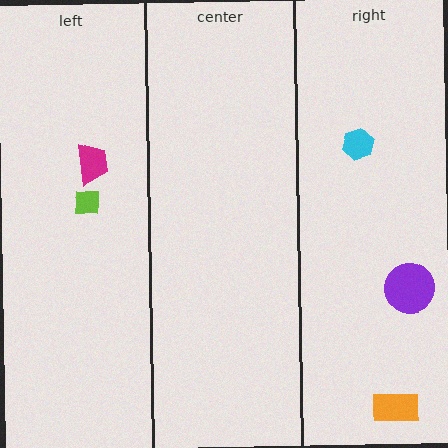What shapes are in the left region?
The lime square, the magenta trapezoid.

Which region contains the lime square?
The left region.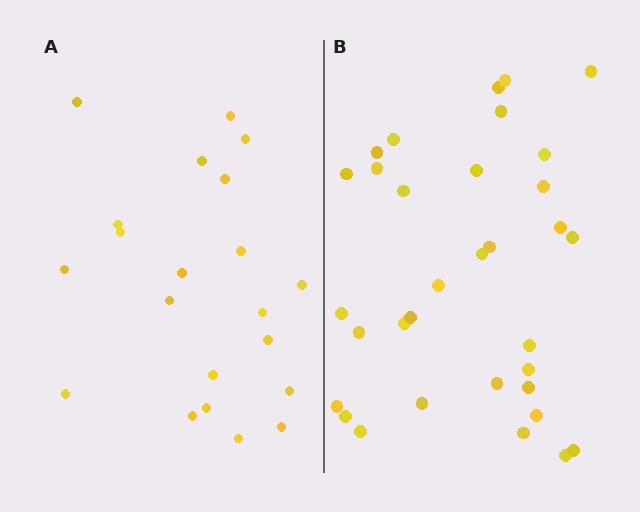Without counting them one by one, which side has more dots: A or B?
Region B (the right region) has more dots.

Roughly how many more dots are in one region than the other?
Region B has roughly 12 or so more dots than region A.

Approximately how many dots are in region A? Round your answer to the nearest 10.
About 20 dots. (The exact count is 21, which rounds to 20.)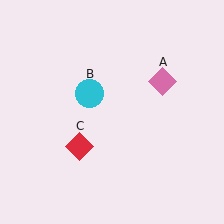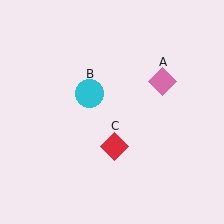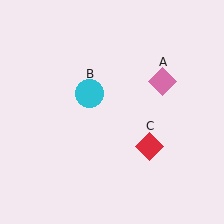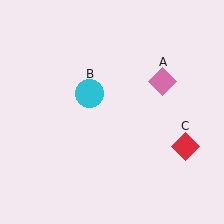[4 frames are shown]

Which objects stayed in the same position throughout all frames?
Pink diamond (object A) and cyan circle (object B) remained stationary.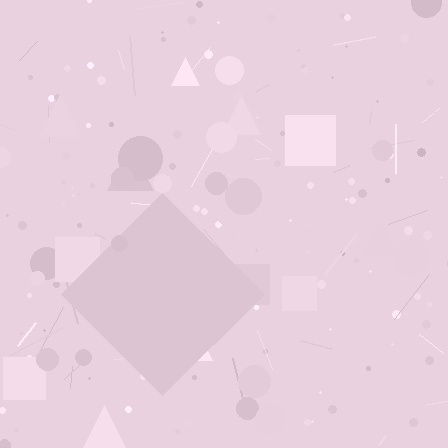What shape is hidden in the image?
A diamond is hidden in the image.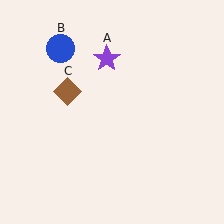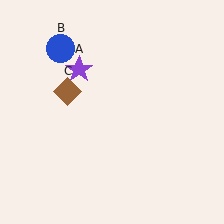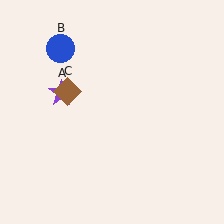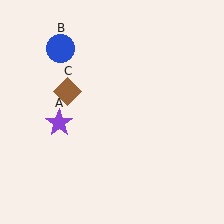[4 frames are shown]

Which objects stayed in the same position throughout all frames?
Blue circle (object B) and brown diamond (object C) remained stationary.